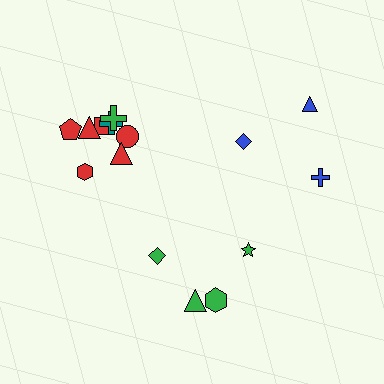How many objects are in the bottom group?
There are 4 objects.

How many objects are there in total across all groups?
There are 15 objects.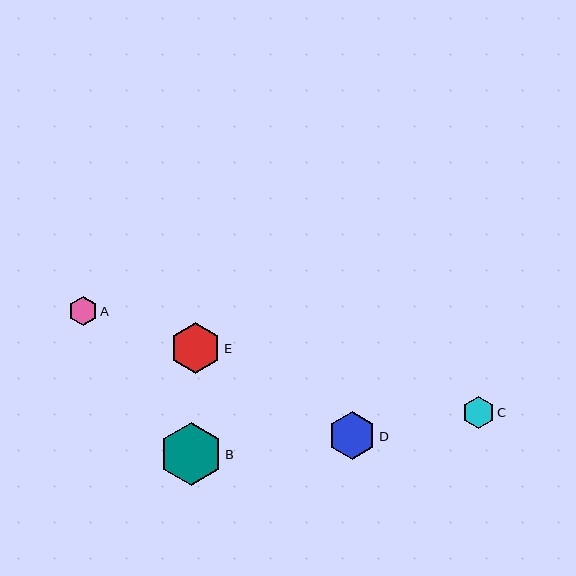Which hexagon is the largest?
Hexagon B is the largest with a size of approximately 62 pixels.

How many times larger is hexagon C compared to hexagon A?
Hexagon C is approximately 1.1 times the size of hexagon A.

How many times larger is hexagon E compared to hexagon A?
Hexagon E is approximately 1.8 times the size of hexagon A.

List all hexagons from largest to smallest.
From largest to smallest: B, E, D, C, A.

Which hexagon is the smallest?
Hexagon A is the smallest with a size of approximately 29 pixels.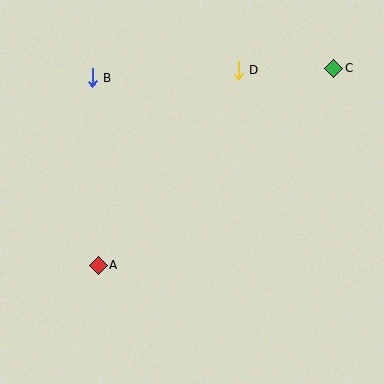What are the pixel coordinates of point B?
Point B is at (92, 78).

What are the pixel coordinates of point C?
Point C is at (334, 68).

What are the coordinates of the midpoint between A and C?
The midpoint between A and C is at (216, 167).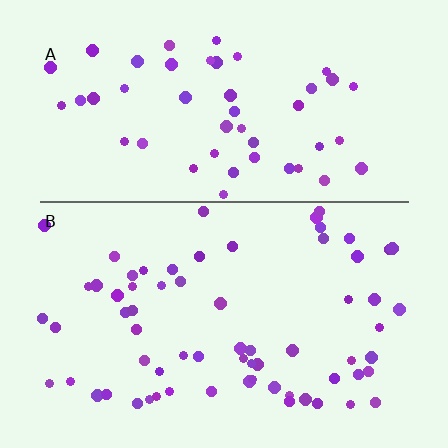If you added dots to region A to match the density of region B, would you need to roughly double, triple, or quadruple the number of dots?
Approximately double.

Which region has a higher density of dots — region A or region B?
B (the bottom).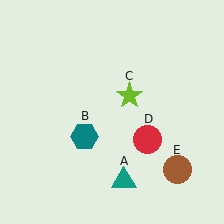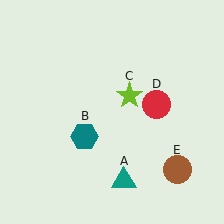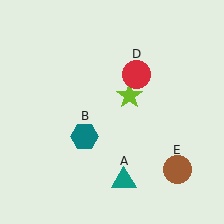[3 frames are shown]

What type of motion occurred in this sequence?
The red circle (object D) rotated counterclockwise around the center of the scene.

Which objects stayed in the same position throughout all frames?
Teal triangle (object A) and teal hexagon (object B) and lime star (object C) and brown circle (object E) remained stationary.